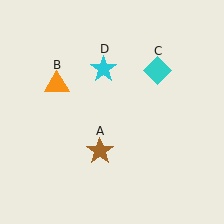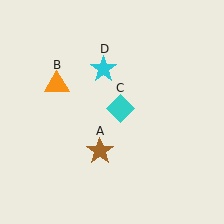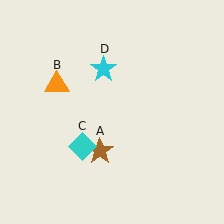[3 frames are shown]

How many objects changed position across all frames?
1 object changed position: cyan diamond (object C).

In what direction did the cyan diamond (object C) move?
The cyan diamond (object C) moved down and to the left.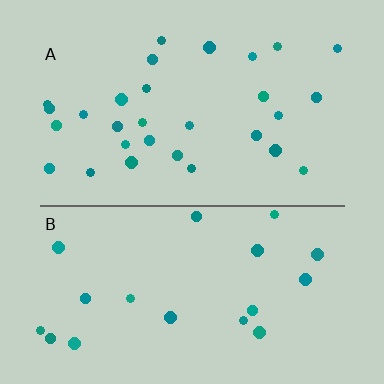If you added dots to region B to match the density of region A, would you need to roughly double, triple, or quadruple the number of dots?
Approximately double.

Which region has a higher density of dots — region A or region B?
A (the top).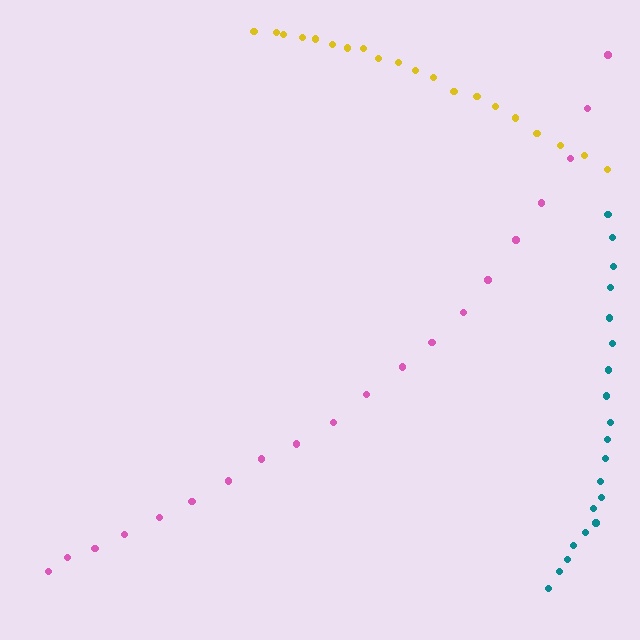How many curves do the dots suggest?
There are 3 distinct paths.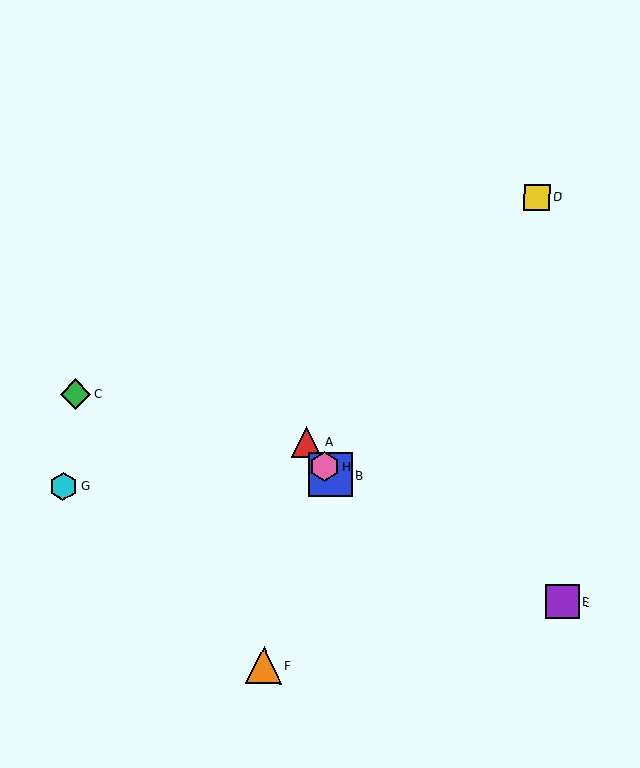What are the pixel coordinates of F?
Object F is at (264, 665).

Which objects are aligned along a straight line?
Objects A, B, H are aligned along a straight line.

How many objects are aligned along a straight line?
3 objects (A, B, H) are aligned along a straight line.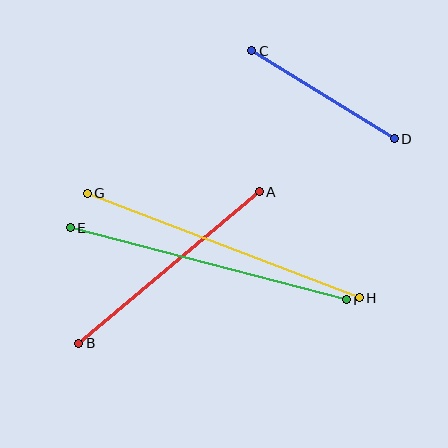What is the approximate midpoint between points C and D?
The midpoint is at approximately (323, 95) pixels.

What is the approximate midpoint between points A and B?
The midpoint is at approximately (169, 267) pixels.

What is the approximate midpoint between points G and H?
The midpoint is at approximately (223, 246) pixels.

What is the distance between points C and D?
The distance is approximately 167 pixels.